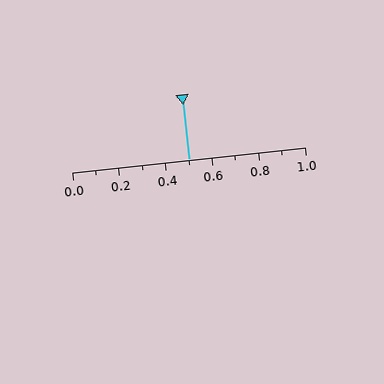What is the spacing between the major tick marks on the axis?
The major ticks are spaced 0.2 apart.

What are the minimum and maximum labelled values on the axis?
The axis runs from 0.0 to 1.0.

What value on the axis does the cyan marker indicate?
The marker indicates approximately 0.5.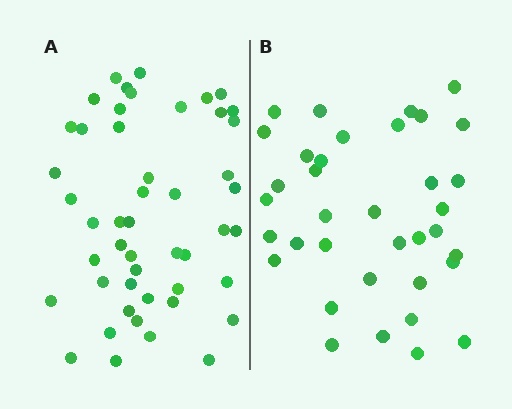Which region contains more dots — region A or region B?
Region A (the left region) has more dots.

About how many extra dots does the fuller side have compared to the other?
Region A has roughly 12 or so more dots than region B.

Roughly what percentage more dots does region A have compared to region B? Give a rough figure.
About 35% more.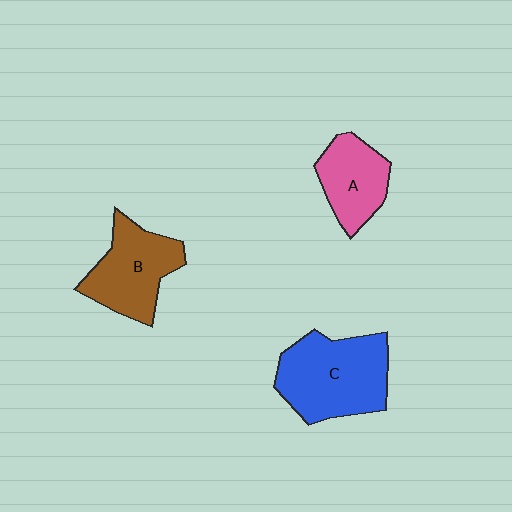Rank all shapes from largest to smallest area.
From largest to smallest: C (blue), B (brown), A (pink).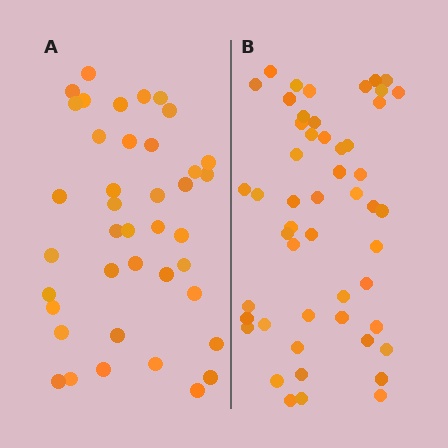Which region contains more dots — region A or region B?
Region B (the right region) has more dots.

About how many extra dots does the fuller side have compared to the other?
Region B has roughly 12 or so more dots than region A.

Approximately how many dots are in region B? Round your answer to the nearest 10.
About 50 dots. (The exact count is 51, which rounds to 50.)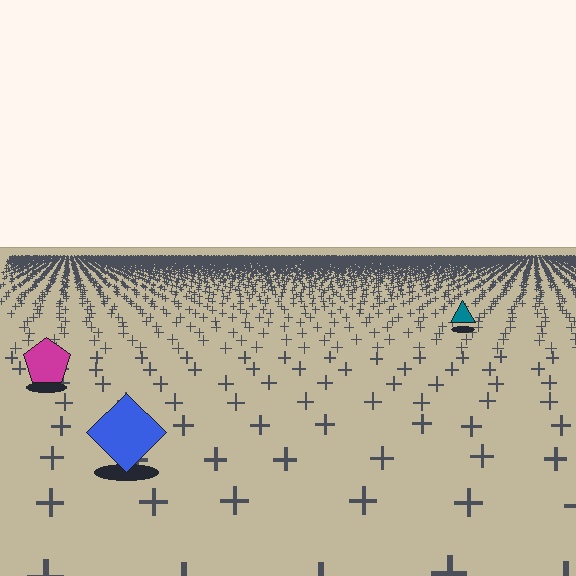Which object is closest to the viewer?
The blue diamond is closest. The texture marks near it are larger and more spread out.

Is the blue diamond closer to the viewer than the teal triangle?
Yes. The blue diamond is closer — you can tell from the texture gradient: the ground texture is coarser near it.